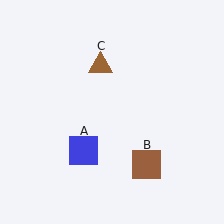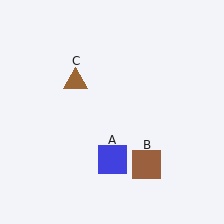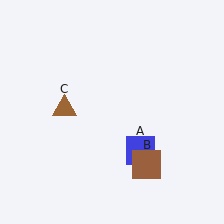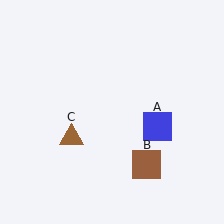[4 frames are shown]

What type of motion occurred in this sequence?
The blue square (object A), brown triangle (object C) rotated counterclockwise around the center of the scene.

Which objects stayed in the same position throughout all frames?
Brown square (object B) remained stationary.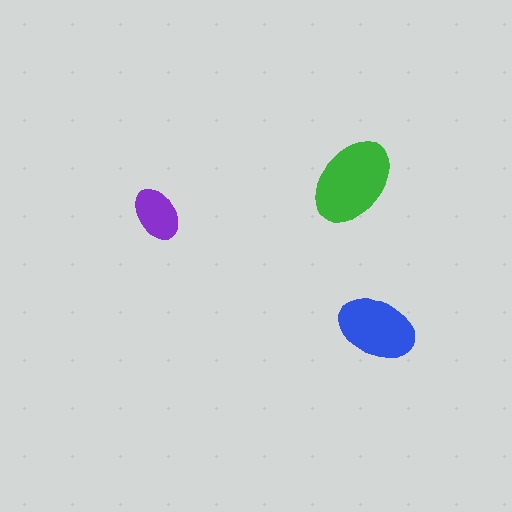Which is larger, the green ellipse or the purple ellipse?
The green one.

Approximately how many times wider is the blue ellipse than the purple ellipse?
About 1.5 times wider.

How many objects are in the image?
There are 3 objects in the image.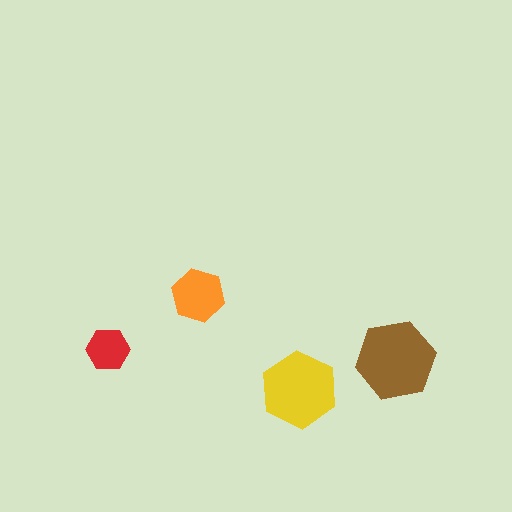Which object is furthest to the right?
The brown hexagon is rightmost.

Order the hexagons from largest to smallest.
the brown one, the yellow one, the orange one, the red one.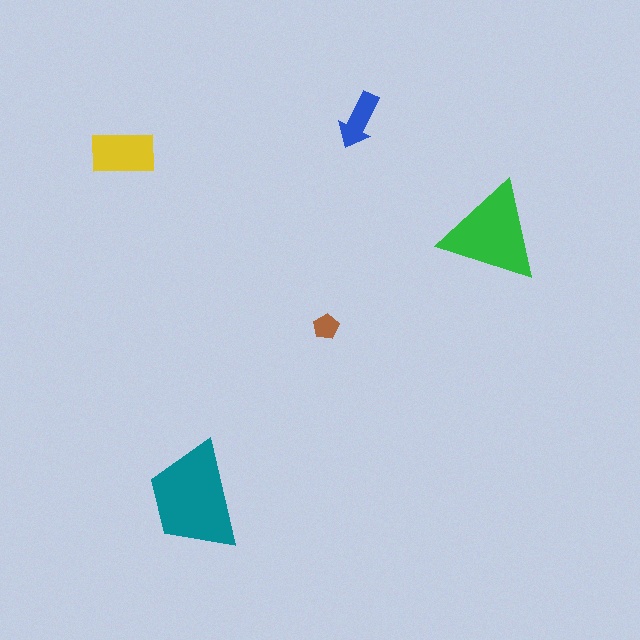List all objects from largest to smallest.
The teal trapezoid, the green triangle, the yellow rectangle, the blue arrow, the brown pentagon.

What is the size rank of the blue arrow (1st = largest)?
4th.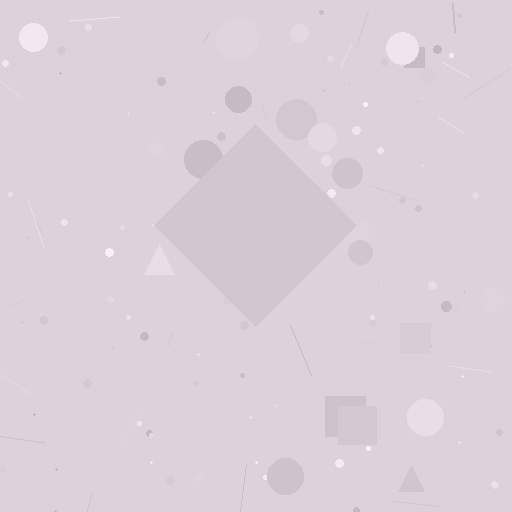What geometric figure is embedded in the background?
A diamond is embedded in the background.